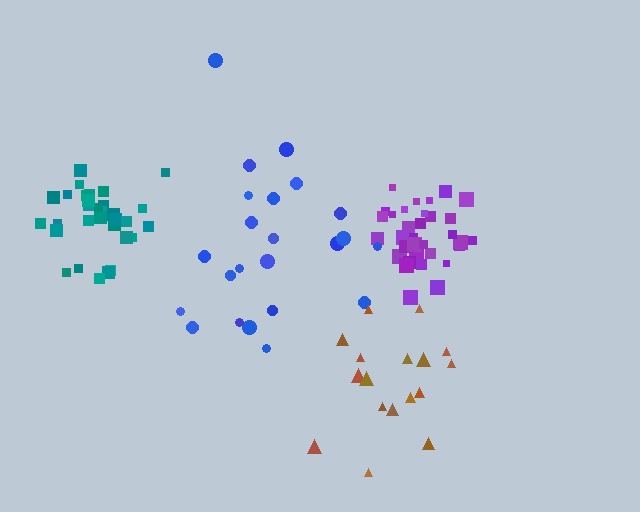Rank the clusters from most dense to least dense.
purple, teal, brown, blue.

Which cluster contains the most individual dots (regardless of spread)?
Purple (35).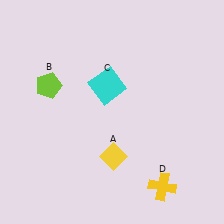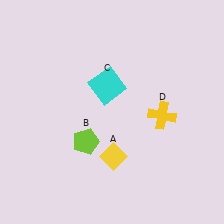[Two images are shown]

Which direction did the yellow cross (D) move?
The yellow cross (D) moved up.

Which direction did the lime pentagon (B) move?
The lime pentagon (B) moved down.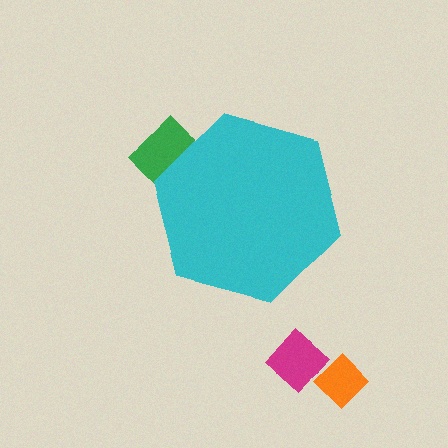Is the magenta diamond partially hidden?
No, the magenta diamond is fully visible.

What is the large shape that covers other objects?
A cyan hexagon.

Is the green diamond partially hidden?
Yes, the green diamond is partially hidden behind the cyan hexagon.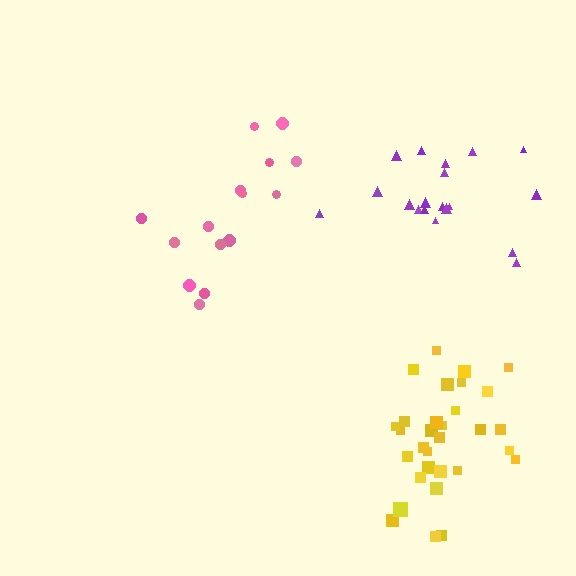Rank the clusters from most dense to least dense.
yellow, purple, pink.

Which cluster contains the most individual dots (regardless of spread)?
Yellow (31).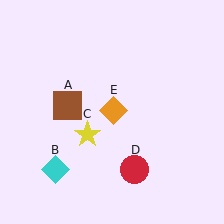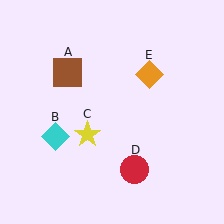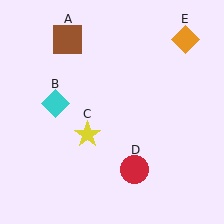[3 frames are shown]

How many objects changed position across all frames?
3 objects changed position: brown square (object A), cyan diamond (object B), orange diamond (object E).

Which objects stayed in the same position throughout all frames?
Yellow star (object C) and red circle (object D) remained stationary.